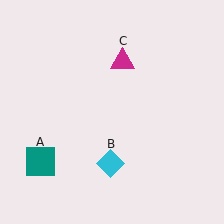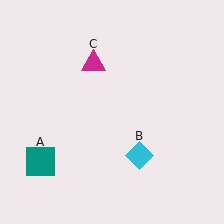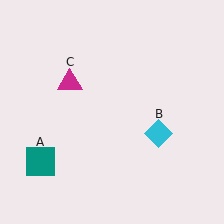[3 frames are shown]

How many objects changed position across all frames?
2 objects changed position: cyan diamond (object B), magenta triangle (object C).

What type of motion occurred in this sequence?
The cyan diamond (object B), magenta triangle (object C) rotated counterclockwise around the center of the scene.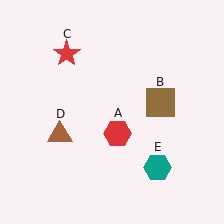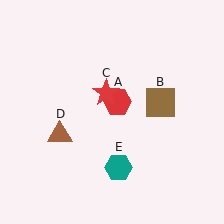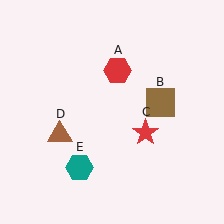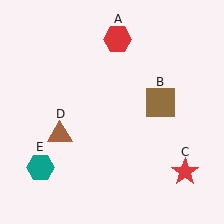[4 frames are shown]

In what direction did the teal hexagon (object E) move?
The teal hexagon (object E) moved left.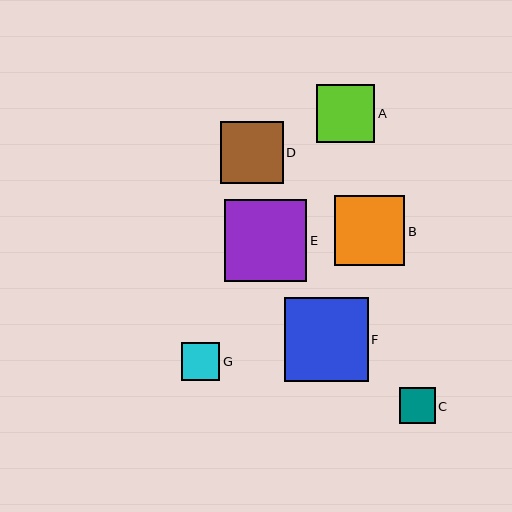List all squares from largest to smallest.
From largest to smallest: F, E, B, D, A, G, C.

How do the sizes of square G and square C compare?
Square G and square C are approximately the same size.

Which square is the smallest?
Square C is the smallest with a size of approximately 35 pixels.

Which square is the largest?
Square F is the largest with a size of approximately 84 pixels.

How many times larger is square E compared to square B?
Square E is approximately 1.2 times the size of square B.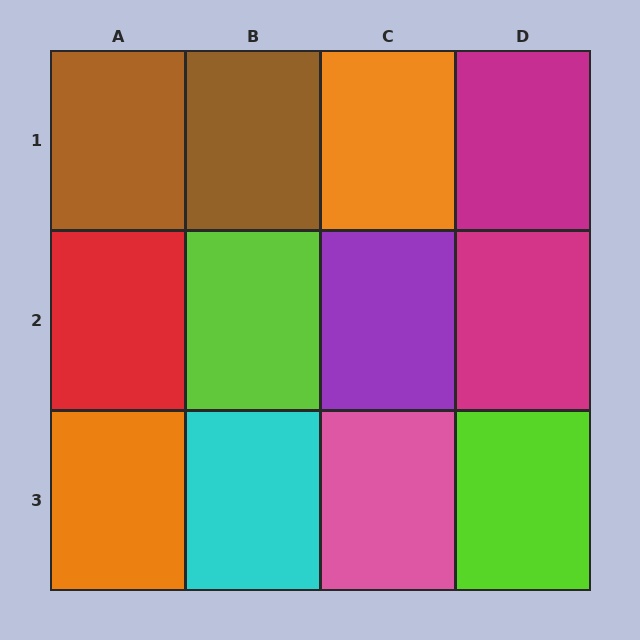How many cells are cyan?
1 cell is cyan.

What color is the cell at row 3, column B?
Cyan.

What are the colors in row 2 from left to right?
Red, lime, purple, magenta.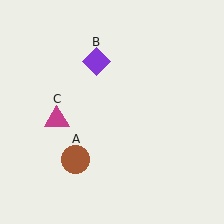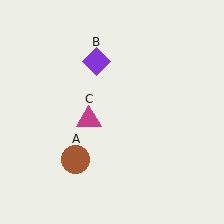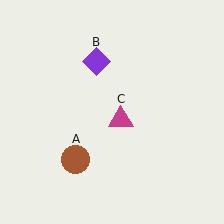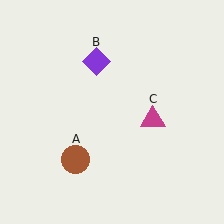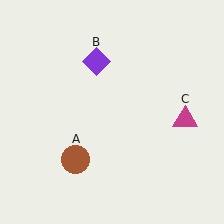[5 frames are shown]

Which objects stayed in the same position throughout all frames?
Brown circle (object A) and purple diamond (object B) remained stationary.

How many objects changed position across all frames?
1 object changed position: magenta triangle (object C).